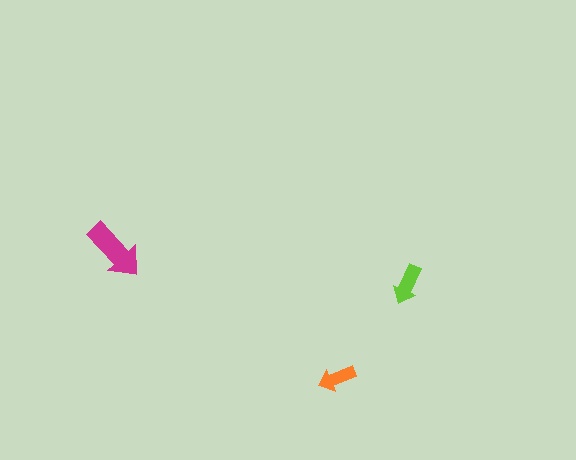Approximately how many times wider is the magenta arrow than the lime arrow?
About 1.5 times wider.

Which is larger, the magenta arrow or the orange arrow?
The magenta one.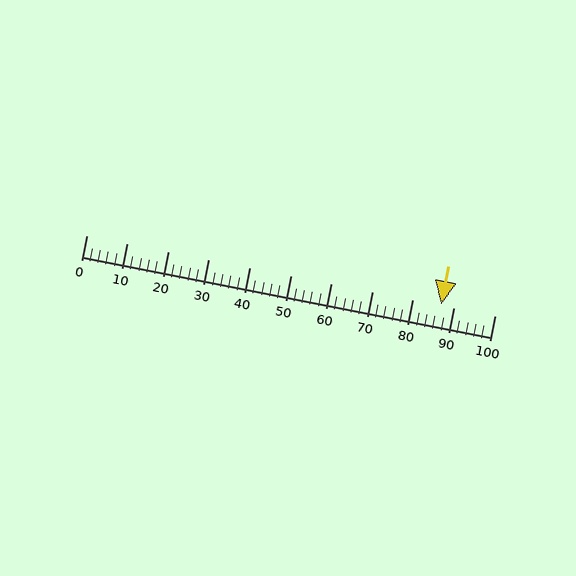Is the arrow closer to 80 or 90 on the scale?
The arrow is closer to 90.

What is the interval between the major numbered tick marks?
The major tick marks are spaced 10 units apart.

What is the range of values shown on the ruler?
The ruler shows values from 0 to 100.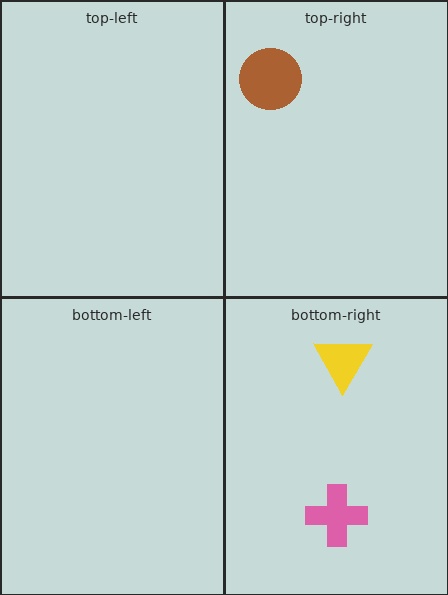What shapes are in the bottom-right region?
The yellow triangle, the pink cross.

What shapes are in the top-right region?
The brown circle.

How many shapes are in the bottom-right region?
2.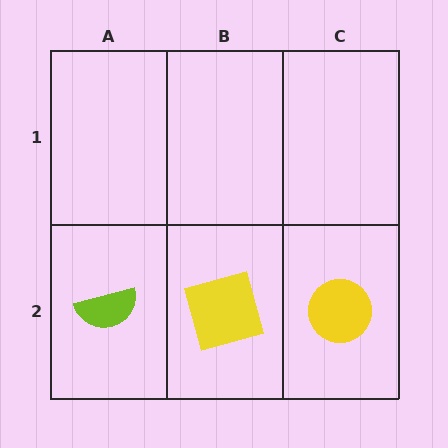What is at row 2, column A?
A lime semicircle.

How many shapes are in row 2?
3 shapes.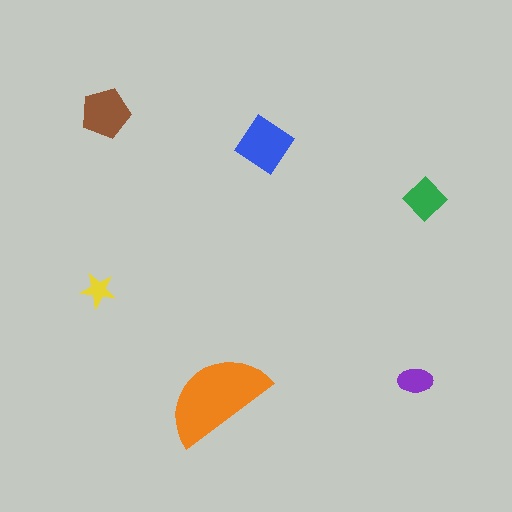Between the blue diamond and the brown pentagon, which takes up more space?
The blue diamond.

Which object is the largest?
The orange semicircle.